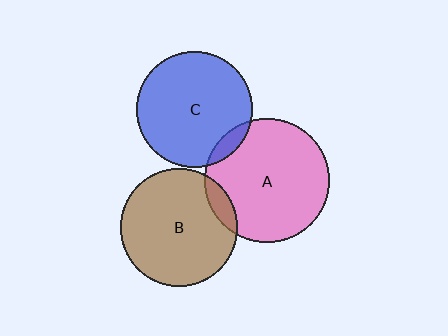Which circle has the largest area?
Circle A (pink).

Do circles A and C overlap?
Yes.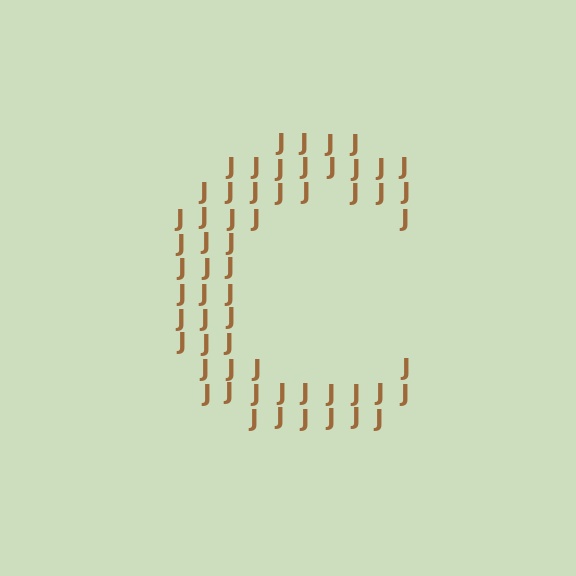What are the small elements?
The small elements are letter J's.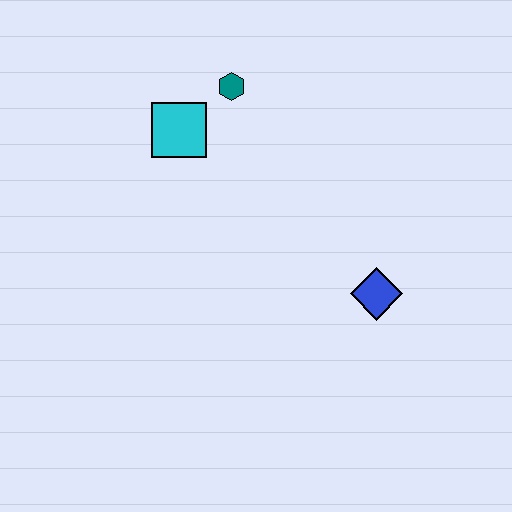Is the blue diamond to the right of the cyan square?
Yes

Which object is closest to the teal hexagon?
The cyan square is closest to the teal hexagon.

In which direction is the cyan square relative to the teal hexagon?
The cyan square is to the left of the teal hexagon.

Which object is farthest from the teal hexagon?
The blue diamond is farthest from the teal hexagon.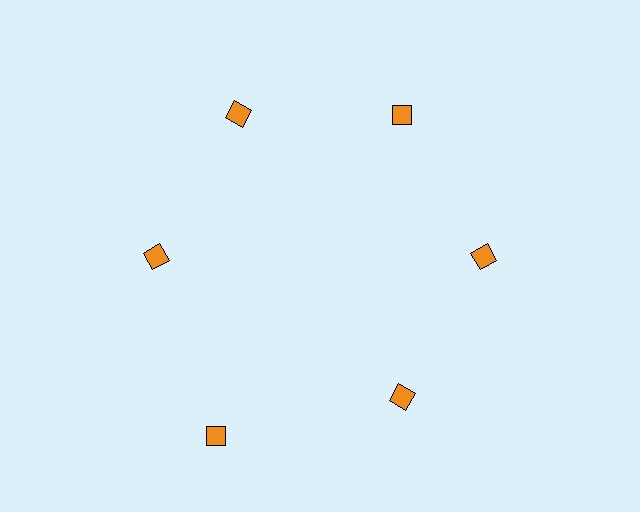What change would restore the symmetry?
The symmetry would be restored by moving it inward, back onto the ring so that all 6 diamonds sit at equal angles and equal distance from the center.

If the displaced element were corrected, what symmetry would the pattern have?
It would have 6-fold rotational symmetry — the pattern would map onto itself every 60 degrees.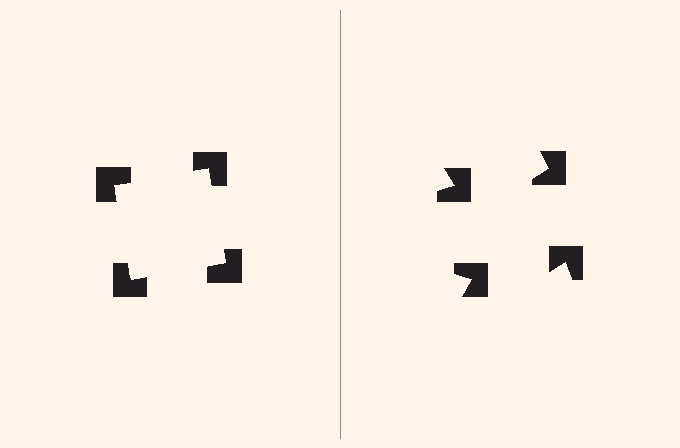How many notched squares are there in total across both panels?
8 — 4 on each side.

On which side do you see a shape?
An illusory square appears on the left side. On the right side the wedge cuts are rotated, so no coherent shape forms.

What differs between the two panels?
The notched squares are positioned identically on both sides; only the wedge orientations differ. On the left they align to a square; on the right they are misaligned.